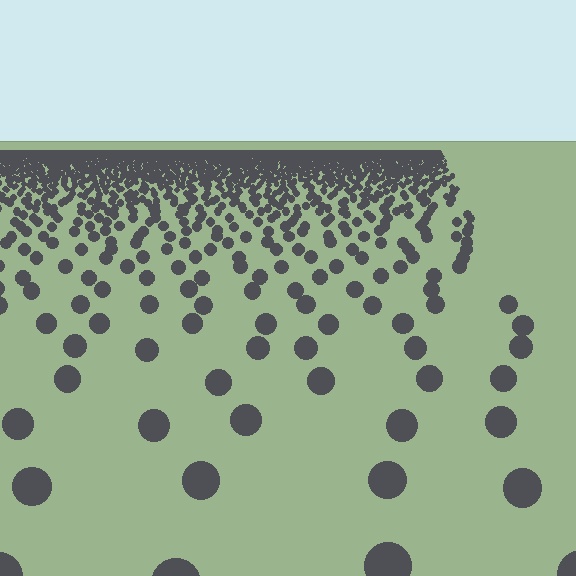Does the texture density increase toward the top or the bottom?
Density increases toward the top.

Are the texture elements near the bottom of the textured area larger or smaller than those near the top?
Larger. Near the bottom, elements are closer to the viewer and appear at a bigger on-screen size.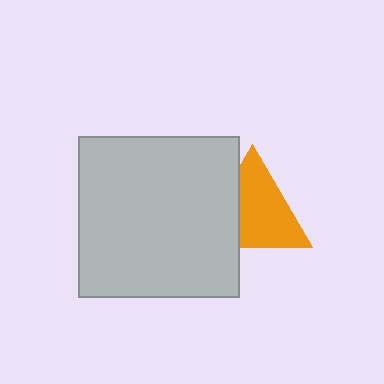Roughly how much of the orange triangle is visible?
Most of it is visible (roughly 69%).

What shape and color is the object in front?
The object in front is a light gray square.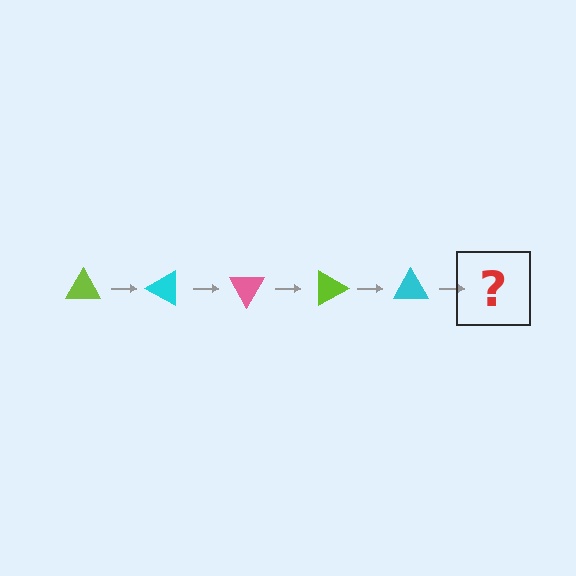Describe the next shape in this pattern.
It should be a pink triangle, rotated 150 degrees from the start.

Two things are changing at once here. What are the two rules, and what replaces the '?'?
The two rules are that it rotates 30 degrees each step and the color cycles through lime, cyan, and pink. The '?' should be a pink triangle, rotated 150 degrees from the start.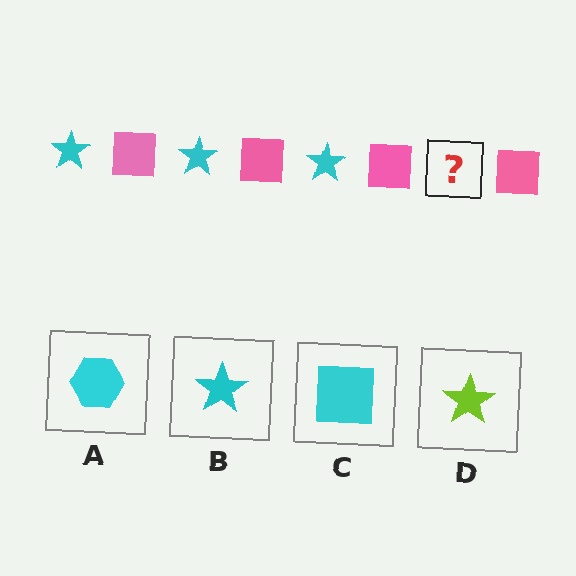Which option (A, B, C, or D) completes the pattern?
B.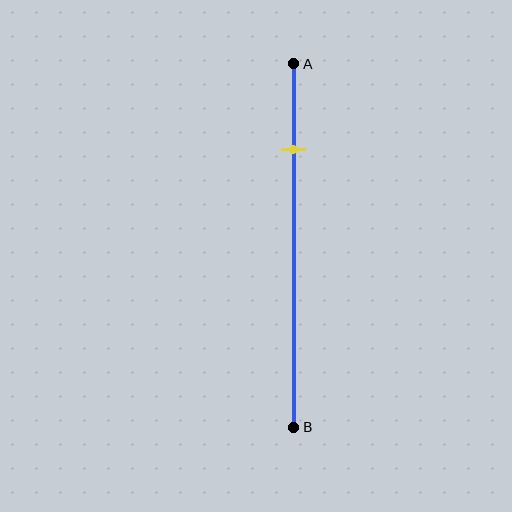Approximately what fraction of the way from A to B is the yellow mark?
The yellow mark is approximately 25% of the way from A to B.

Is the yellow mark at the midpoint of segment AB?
No, the mark is at about 25% from A, not at the 50% midpoint.